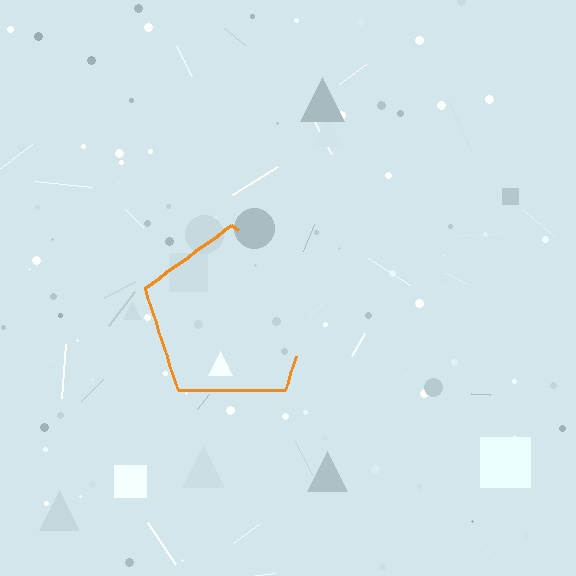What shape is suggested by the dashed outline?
The dashed outline suggests a pentagon.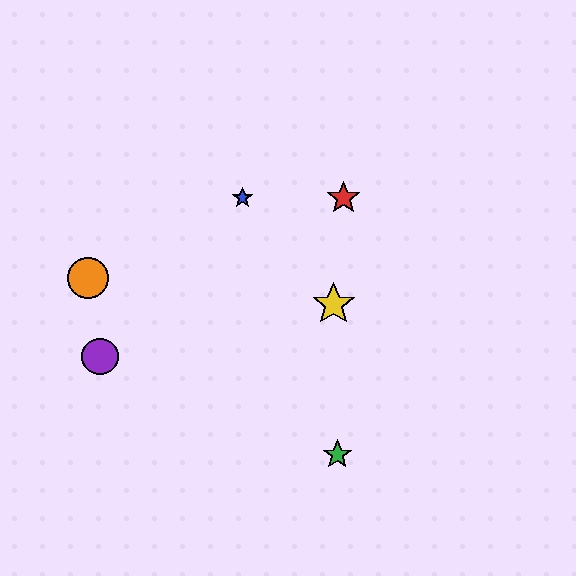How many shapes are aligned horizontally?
2 shapes (the red star, the blue star) are aligned horizontally.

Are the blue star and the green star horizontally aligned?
No, the blue star is at y≈198 and the green star is at y≈455.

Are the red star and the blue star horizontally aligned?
Yes, both are at y≈198.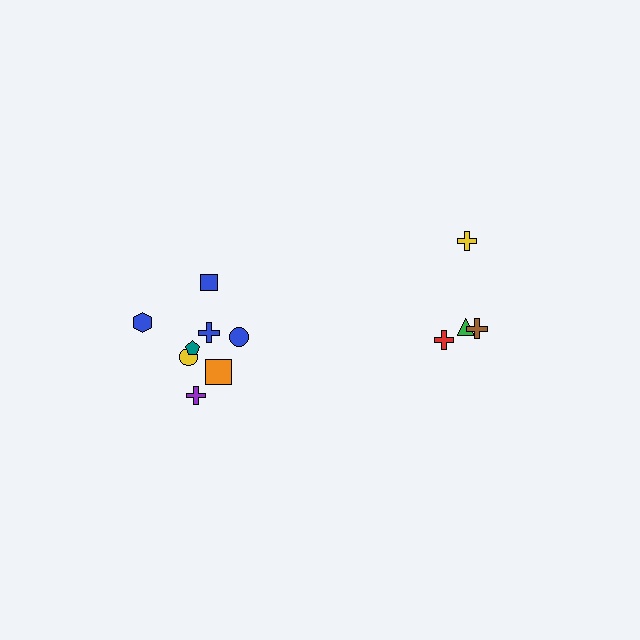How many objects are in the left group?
There are 8 objects.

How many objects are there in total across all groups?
There are 12 objects.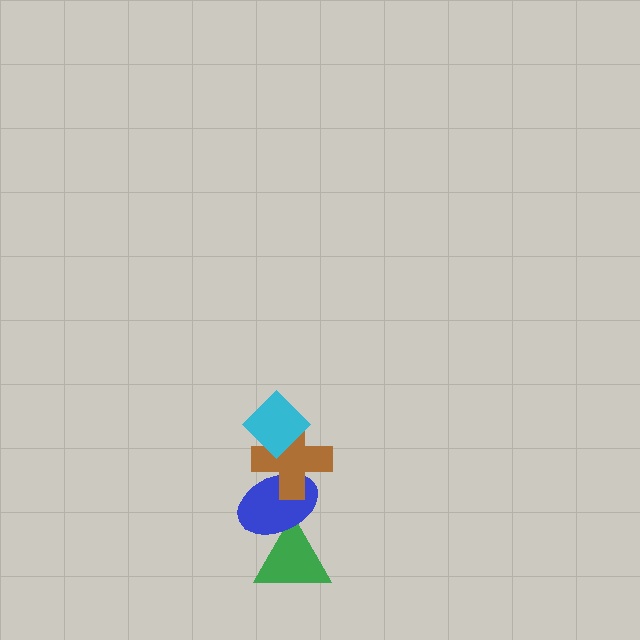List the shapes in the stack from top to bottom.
From top to bottom: the cyan diamond, the brown cross, the blue ellipse, the green triangle.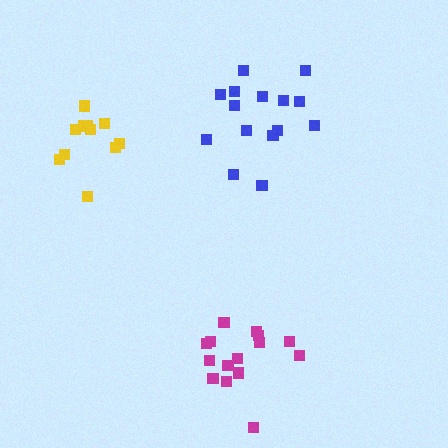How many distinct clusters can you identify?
There are 3 distinct clusters.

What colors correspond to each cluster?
The clusters are colored: magenta, yellow, blue.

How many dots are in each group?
Group 1: 15 dots, Group 2: 11 dots, Group 3: 15 dots (41 total).